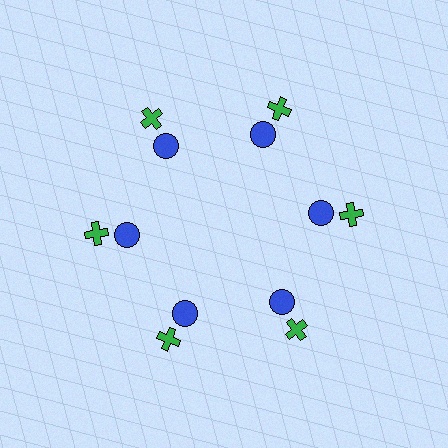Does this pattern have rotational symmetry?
Yes, this pattern has 6-fold rotational symmetry. It looks the same after rotating 60 degrees around the center.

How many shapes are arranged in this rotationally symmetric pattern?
There are 12 shapes, arranged in 6 groups of 2.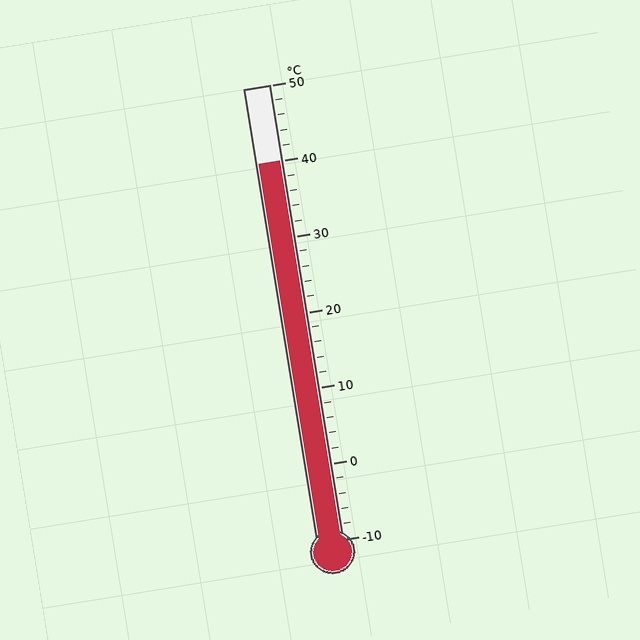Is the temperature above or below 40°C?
The temperature is at 40°C.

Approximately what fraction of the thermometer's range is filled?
The thermometer is filled to approximately 85% of its range.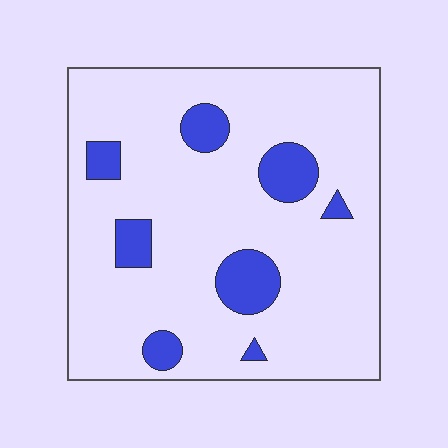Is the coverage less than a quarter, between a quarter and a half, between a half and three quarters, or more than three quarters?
Less than a quarter.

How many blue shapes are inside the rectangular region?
8.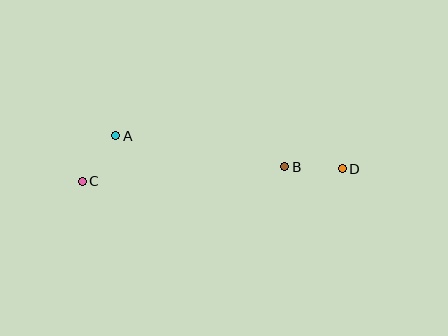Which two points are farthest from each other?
Points C and D are farthest from each other.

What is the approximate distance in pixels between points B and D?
The distance between B and D is approximately 58 pixels.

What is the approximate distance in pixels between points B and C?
The distance between B and C is approximately 203 pixels.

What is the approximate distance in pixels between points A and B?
The distance between A and B is approximately 172 pixels.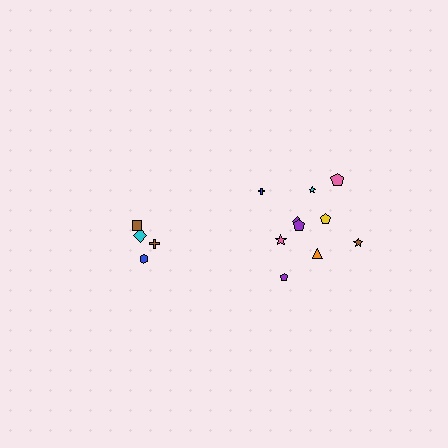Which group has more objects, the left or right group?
The right group.